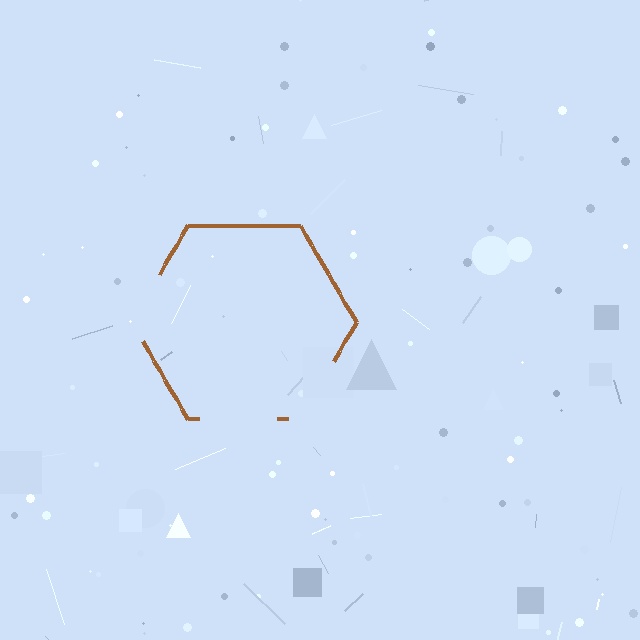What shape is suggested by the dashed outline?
The dashed outline suggests a hexagon.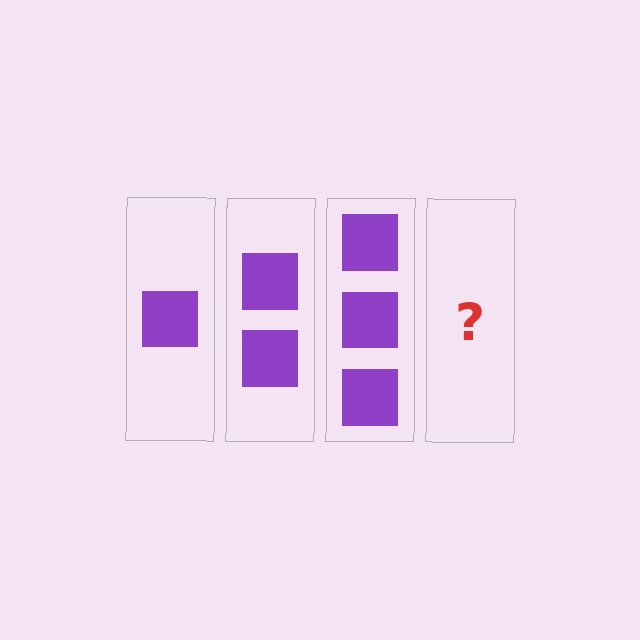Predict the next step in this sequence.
The next step is 4 squares.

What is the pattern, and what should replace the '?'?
The pattern is that each step adds one more square. The '?' should be 4 squares.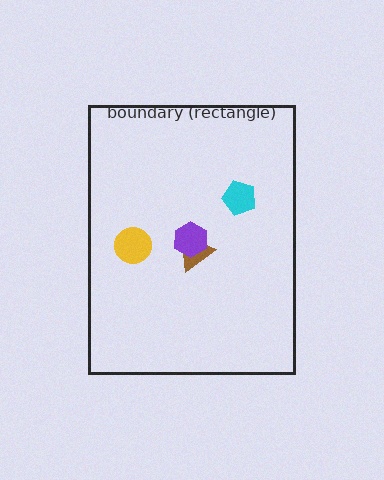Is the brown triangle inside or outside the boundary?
Inside.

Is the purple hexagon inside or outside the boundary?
Inside.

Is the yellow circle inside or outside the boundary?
Inside.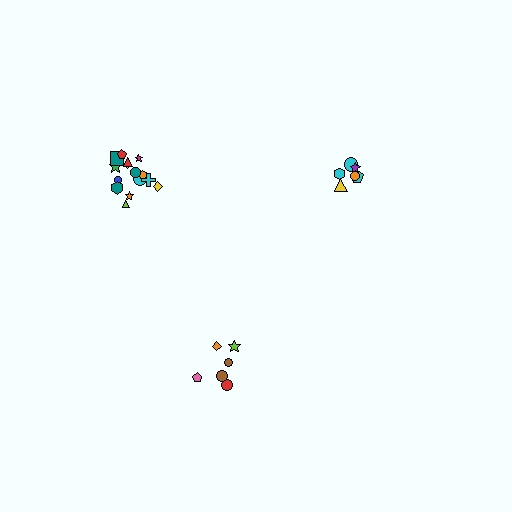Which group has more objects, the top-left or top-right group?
The top-left group.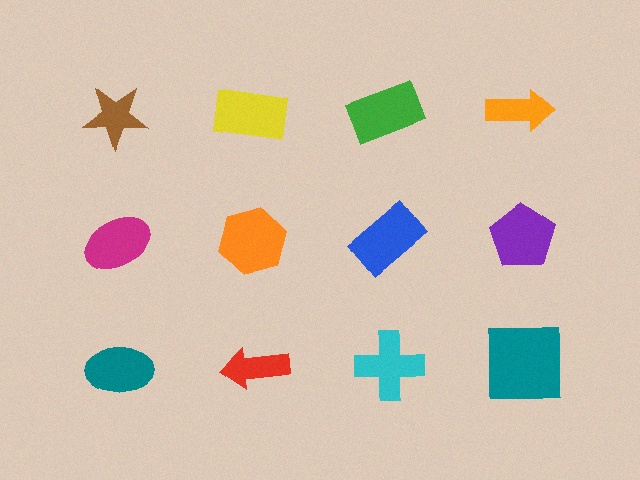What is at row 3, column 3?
A cyan cross.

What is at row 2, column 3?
A blue rectangle.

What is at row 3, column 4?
A teal square.